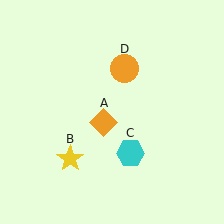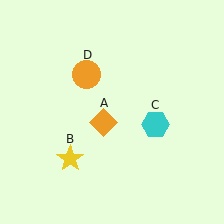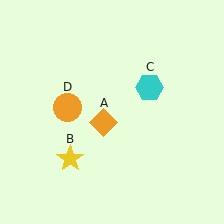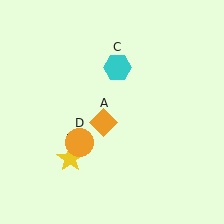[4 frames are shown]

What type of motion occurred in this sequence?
The cyan hexagon (object C), orange circle (object D) rotated counterclockwise around the center of the scene.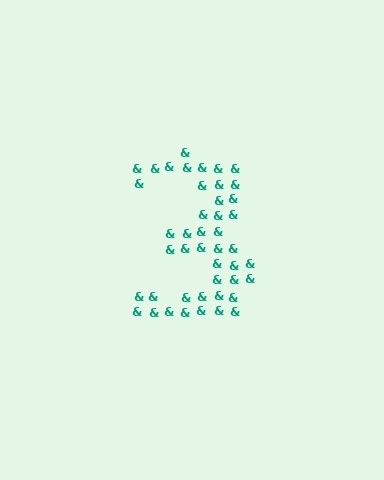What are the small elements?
The small elements are ampersands.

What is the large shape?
The large shape is the digit 3.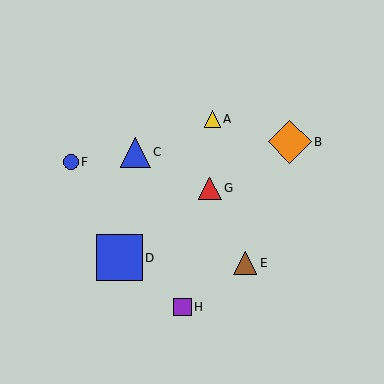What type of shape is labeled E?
Shape E is a brown triangle.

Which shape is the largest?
The blue square (labeled D) is the largest.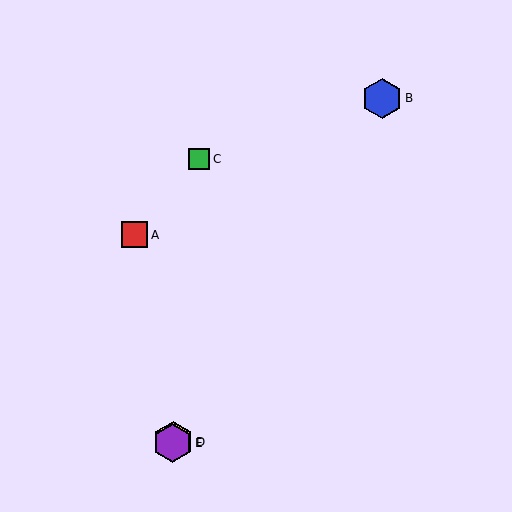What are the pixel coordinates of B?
Object B is at (382, 98).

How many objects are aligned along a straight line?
3 objects (B, D, E) are aligned along a straight line.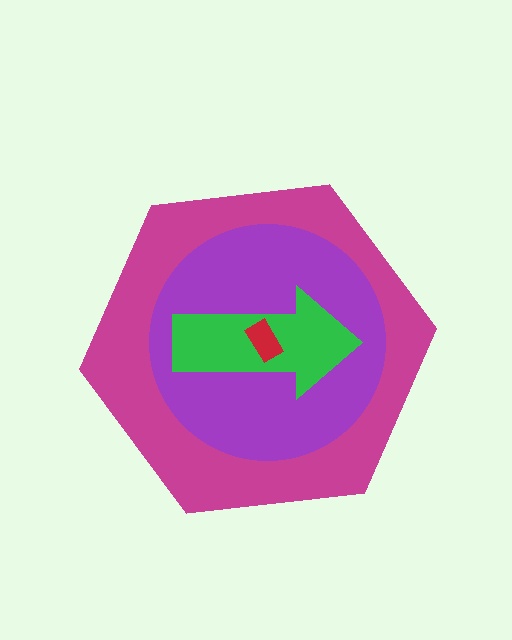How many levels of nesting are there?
4.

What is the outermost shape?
The magenta hexagon.